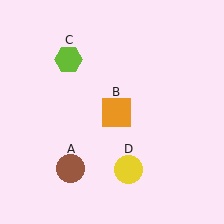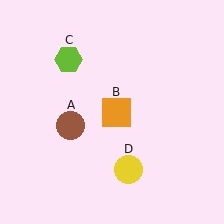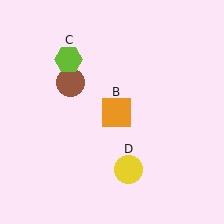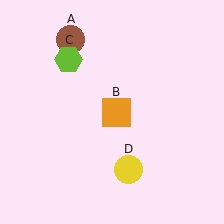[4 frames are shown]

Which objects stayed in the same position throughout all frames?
Orange square (object B) and lime hexagon (object C) and yellow circle (object D) remained stationary.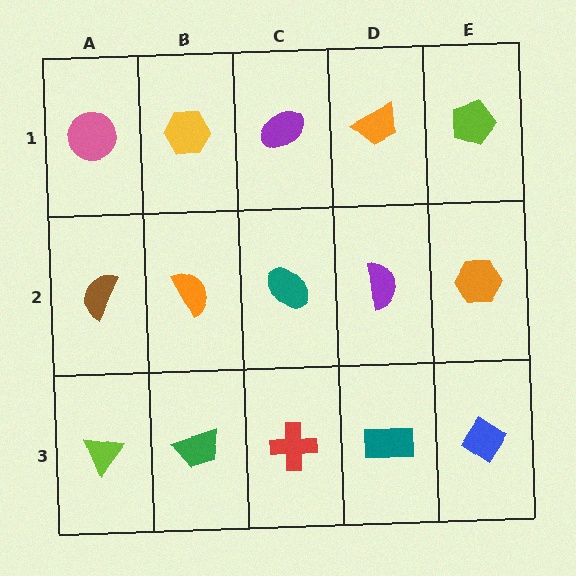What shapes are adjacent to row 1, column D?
A purple semicircle (row 2, column D), a purple ellipse (row 1, column C), a lime pentagon (row 1, column E).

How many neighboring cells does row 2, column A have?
3.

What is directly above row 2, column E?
A lime pentagon.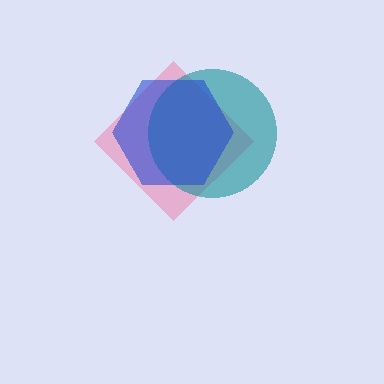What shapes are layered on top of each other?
The layered shapes are: a pink diamond, a teal circle, a blue hexagon.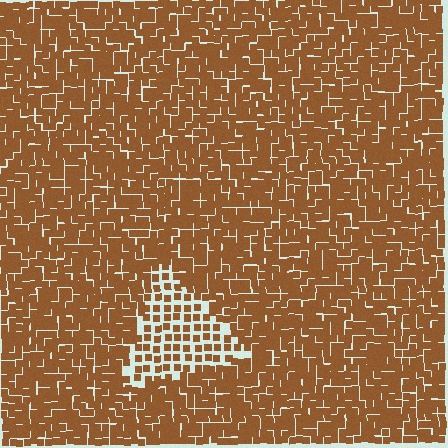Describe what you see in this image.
The image contains small brown elements arranged at two different densities. A triangle-shaped region is visible where the elements are less densely packed than the surrounding area.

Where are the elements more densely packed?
The elements are more densely packed outside the triangle boundary.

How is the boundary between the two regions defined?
The boundary is defined by a change in element density (approximately 2.0x ratio). All elements are the same color, size, and shape.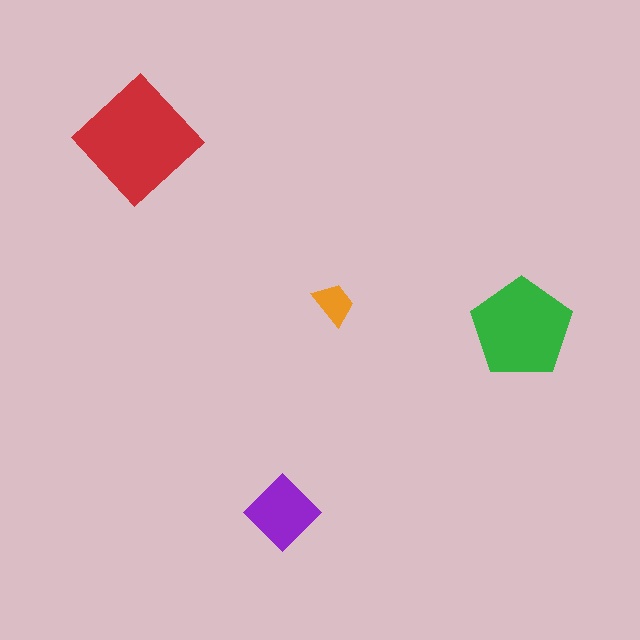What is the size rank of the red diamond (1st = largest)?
1st.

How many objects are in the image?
There are 4 objects in the image.